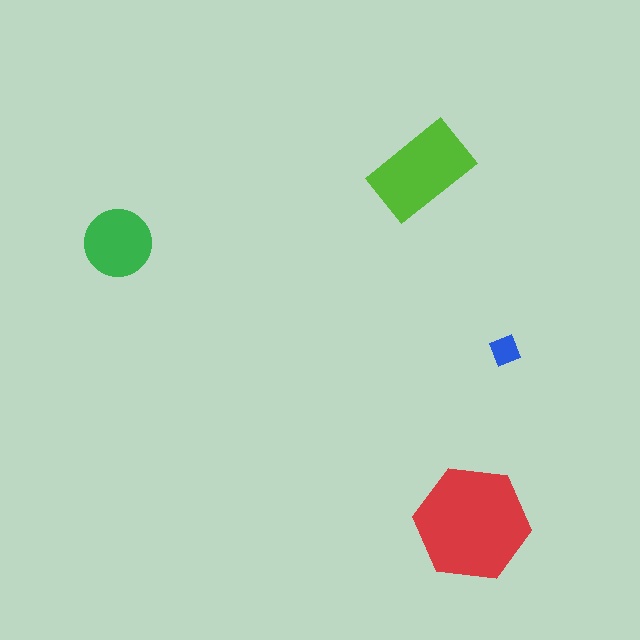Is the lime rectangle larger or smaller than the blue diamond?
Larger.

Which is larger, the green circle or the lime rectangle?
The lime rectangle.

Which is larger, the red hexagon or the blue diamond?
The red hexagon.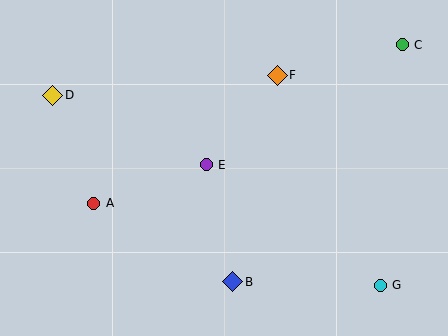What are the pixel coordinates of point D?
Point D is at (53, 95).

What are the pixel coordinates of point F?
Point F is at (277, 76).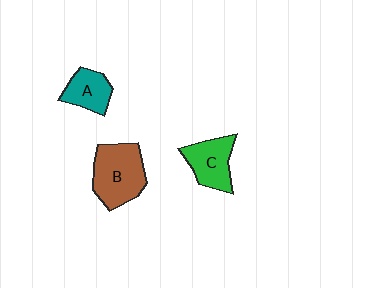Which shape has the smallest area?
Shape A (teal).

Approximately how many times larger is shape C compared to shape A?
Approximately 1.3 times.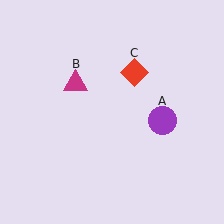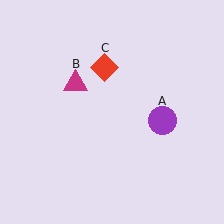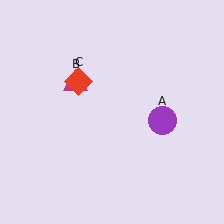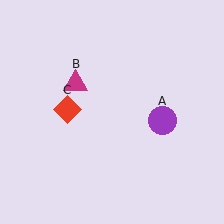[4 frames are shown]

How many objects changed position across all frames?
1 object changed position: red diamond (object C).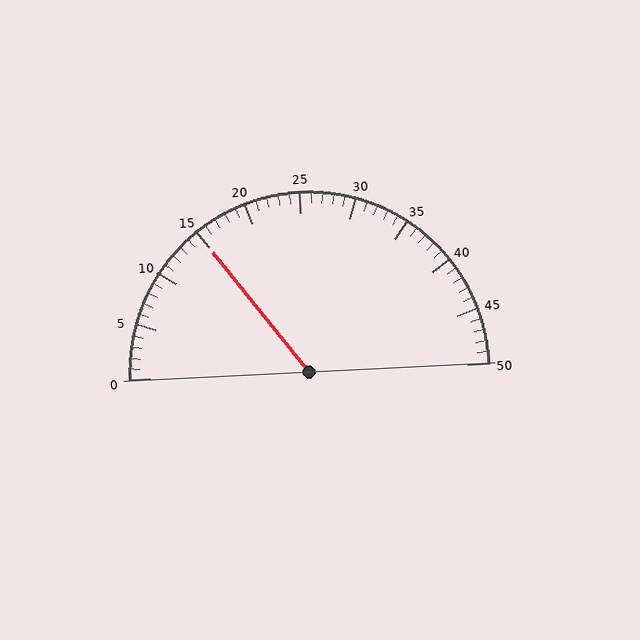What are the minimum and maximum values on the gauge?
The gauge ranges from 0 to 50.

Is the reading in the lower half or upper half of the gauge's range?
The reading is in the lower half of the range (0 to 50).